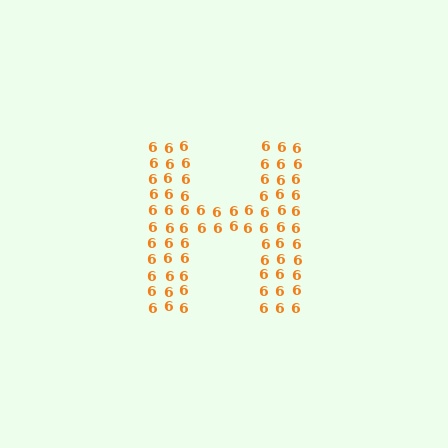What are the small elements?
The small elements are digit 6's.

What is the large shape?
The large shape is the letter H.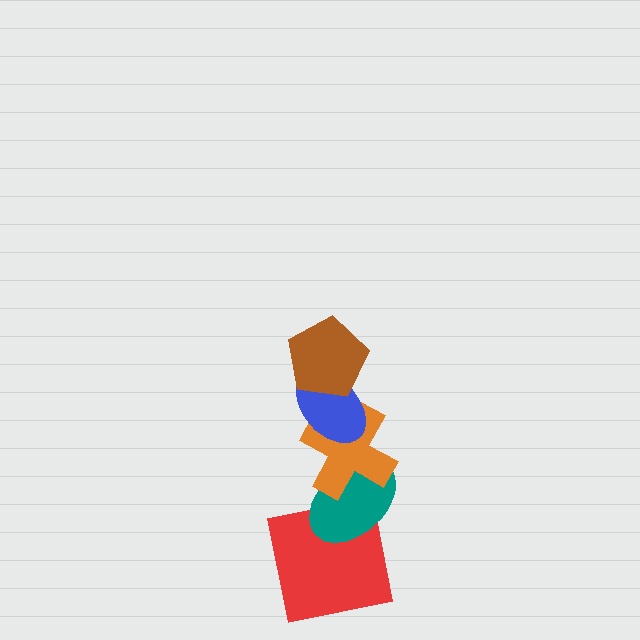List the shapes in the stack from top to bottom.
From top to bottom: the brown pentagon, the blue ellipse, the orange cross, the teal ellipse, the red square.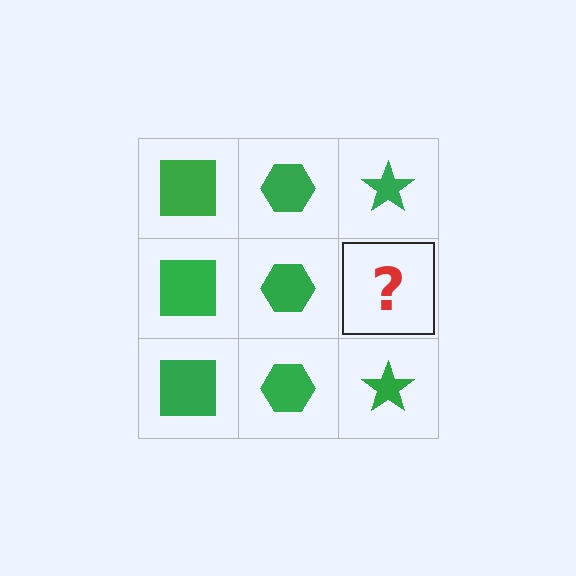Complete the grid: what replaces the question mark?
The question mark should be replaced with a green star.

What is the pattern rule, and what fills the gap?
The rule is that each column has a consistent shape. The gap should be filled with a green star.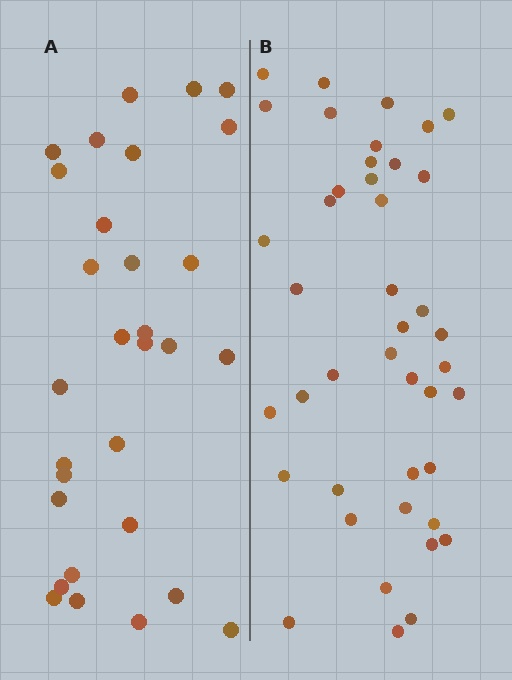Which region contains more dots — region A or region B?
Region B (the right region) has more dots.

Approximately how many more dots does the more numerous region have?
Region B has roughly 12 or so more dots than region A.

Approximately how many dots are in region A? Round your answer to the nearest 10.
About 30 dots.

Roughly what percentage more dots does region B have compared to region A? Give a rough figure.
About 40% more.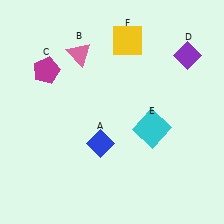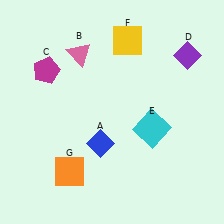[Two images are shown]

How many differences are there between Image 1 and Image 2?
There is 1 difference between the two images.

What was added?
An orange square (G) was added in Image 2.